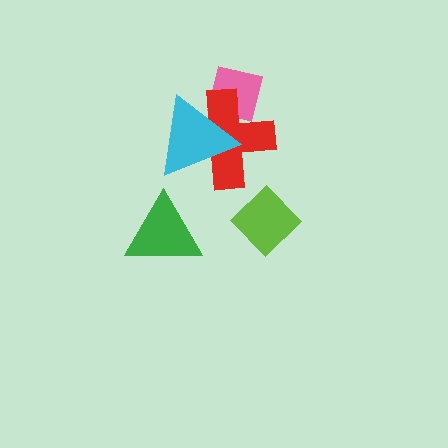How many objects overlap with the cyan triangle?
2 objects overlap with the cyan triangle.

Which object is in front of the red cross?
The cyan triangle is in front of the red cross.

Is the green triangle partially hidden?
No, no other shape covers it.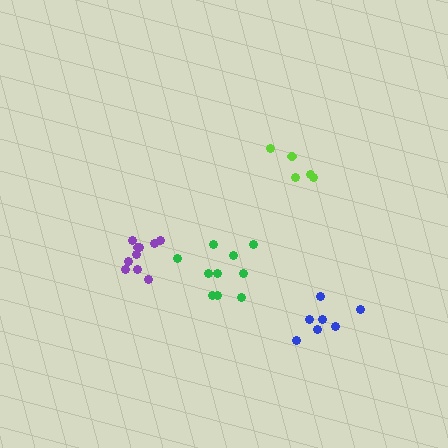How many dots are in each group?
Group 1: 7 dots, Group 2: 10 dots, Group 3: 10 dots, Group 4: 5 dots (32 total).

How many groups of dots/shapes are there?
There are 4 groups.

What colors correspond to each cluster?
The clusters are colored: blue, green, purple, lime.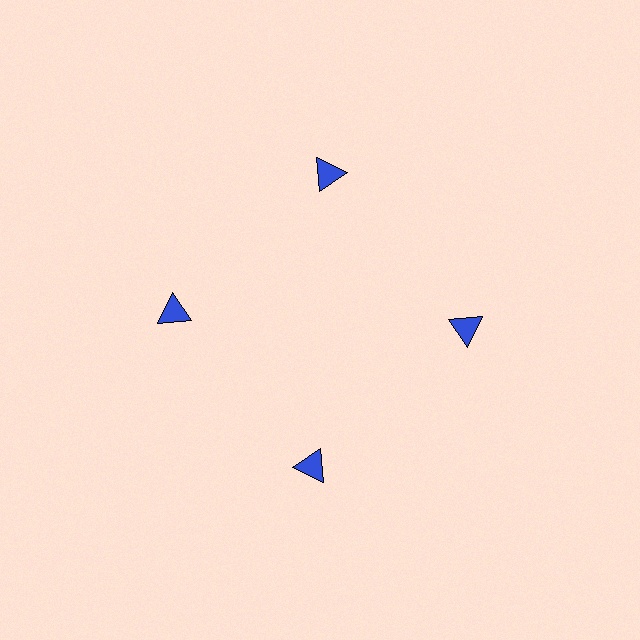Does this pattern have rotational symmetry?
Yes, this pattern has 4-fold rotational symmetry. It looks the same after rotating 90 degrees around the center.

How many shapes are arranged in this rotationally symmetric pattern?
There are 4 shapes, arranged in 4 groups of 1.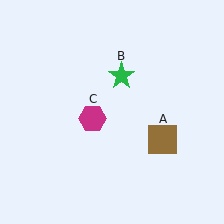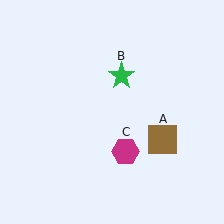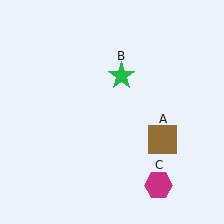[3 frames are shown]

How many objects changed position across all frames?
1 object changed position: magenta hexagon (object C).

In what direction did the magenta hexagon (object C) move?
The magenta hexagon (object C) moved down and to the right.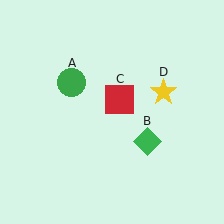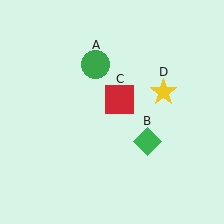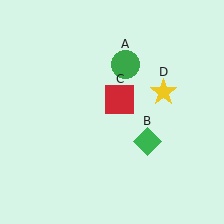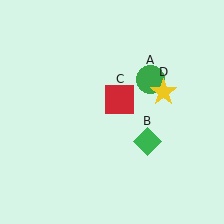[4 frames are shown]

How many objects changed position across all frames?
1 object changed position: green circle (object A).